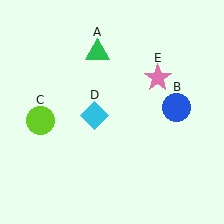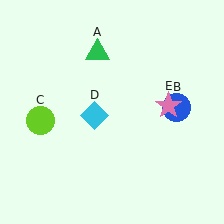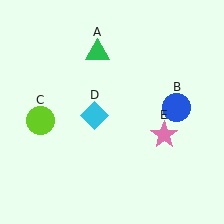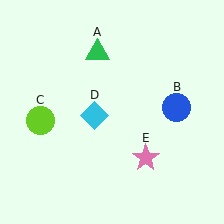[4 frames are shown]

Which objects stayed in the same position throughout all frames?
Green triangle (object A) and blue circle (object B) and lime circle (object C) and cyan diamond (object D) remained stationary.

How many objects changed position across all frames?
1 object changed position: pink star (object E).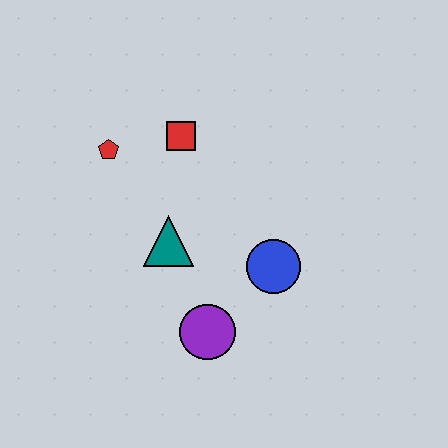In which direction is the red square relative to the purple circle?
The red square is above the purple circle.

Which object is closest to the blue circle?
The purple circle is closest to the blue circle.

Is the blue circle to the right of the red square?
Yes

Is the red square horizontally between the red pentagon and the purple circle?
Yes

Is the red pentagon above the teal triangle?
Yes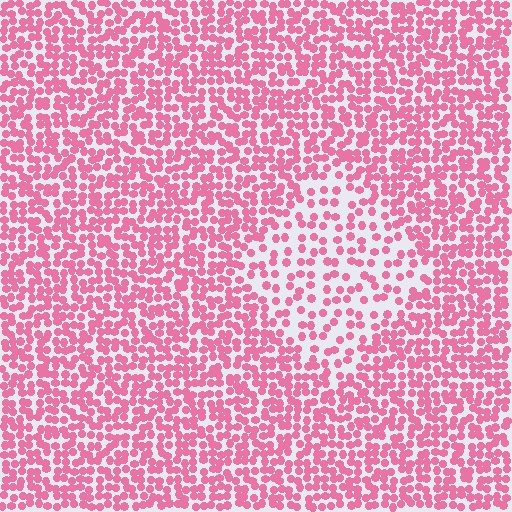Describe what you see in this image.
The image contains small pink elements arranged at two different densities. A diamond-shaped region is visible where the elements are less densely packed than the surrounding area.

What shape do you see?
I see a diamond.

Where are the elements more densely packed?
The elements are more densely packed outside the diamond boundary.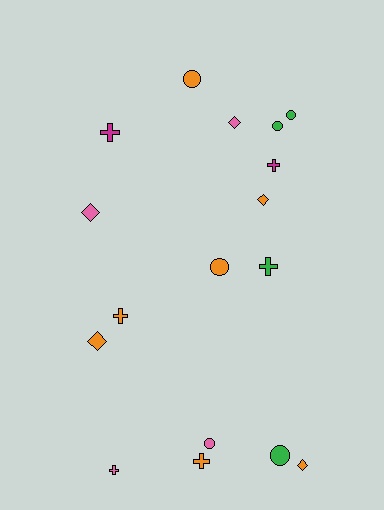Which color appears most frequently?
Orange, with 7 objects.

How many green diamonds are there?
There are no green diamonds.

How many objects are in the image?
There are 17 objects.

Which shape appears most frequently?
Circle, with 6 objects.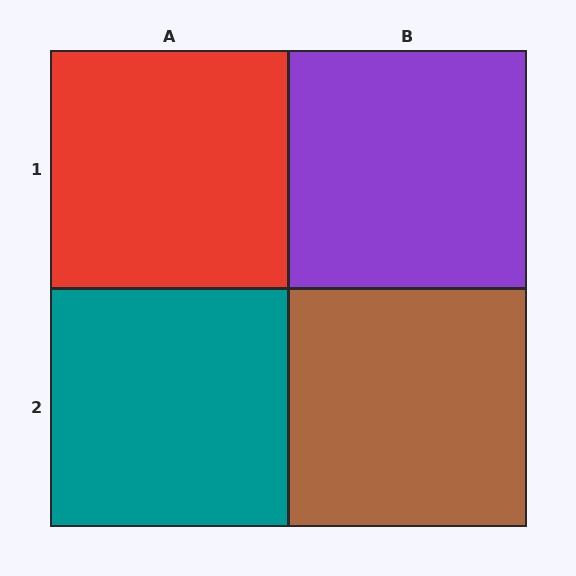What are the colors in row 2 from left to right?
Teal, brown.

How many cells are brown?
1 cell is brown.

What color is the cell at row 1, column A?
Red.